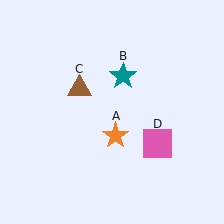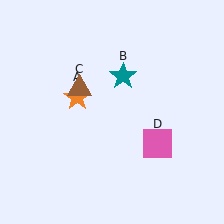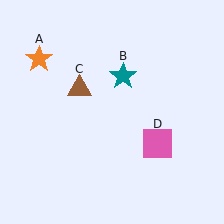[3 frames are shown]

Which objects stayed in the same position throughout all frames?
Teal star (object B) and brown triangle (object C) and pink square (object D) remained stationary.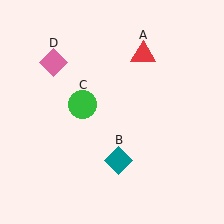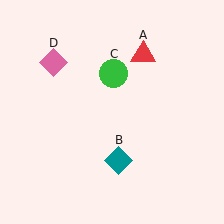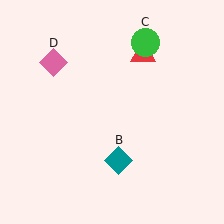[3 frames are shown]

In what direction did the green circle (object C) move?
The green circle (object C) moved up and to the right.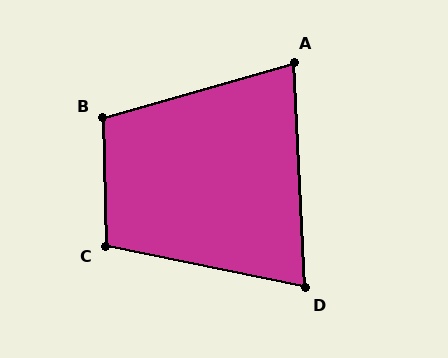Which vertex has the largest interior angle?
B, at approximately 105 degrees.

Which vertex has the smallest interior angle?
D, at approximately 75 degrees.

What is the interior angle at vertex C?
Approximately 103 degrees (obtuse).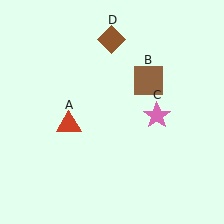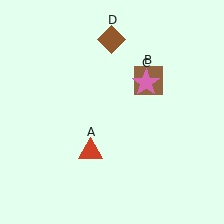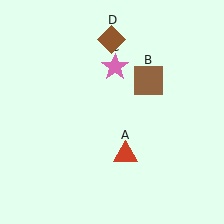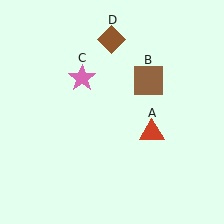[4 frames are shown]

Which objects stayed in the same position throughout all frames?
Brown square (object B) and brown diamond (object D) remained stationary.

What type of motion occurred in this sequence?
The red triangle (object A), pink star (object C) rotated counterclockwise around the center of the scene.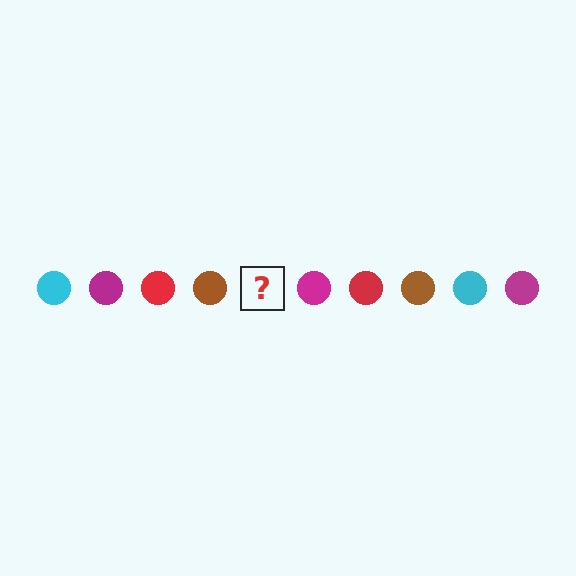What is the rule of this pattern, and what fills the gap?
The rule is that the pattern cycles through cyan, magenta, red, brown circles. The gap should be filled with a cyan circle.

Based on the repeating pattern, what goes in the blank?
The blank should be a cyan circle.